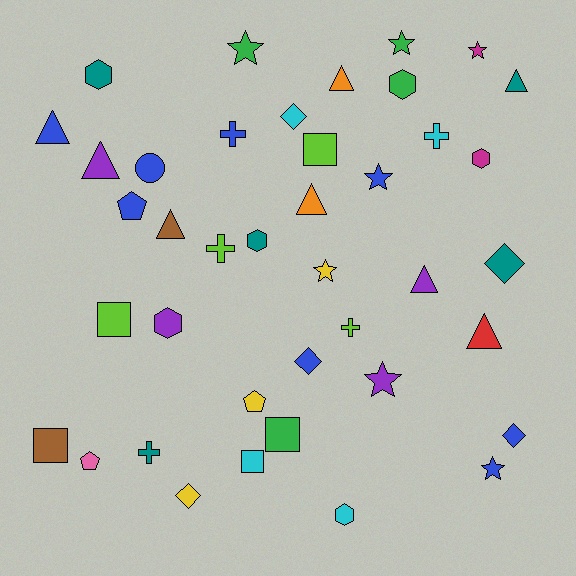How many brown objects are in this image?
There are 2 brown objects.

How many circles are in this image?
There is 1 circle.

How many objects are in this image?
There are 40 objects.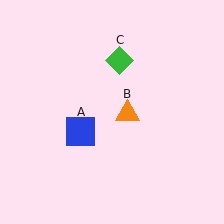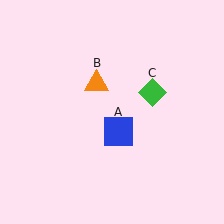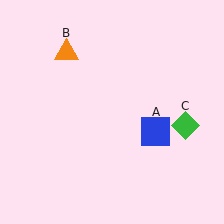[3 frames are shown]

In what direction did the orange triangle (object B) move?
The orange triangle (object B) moved up and to the left.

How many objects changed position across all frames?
3 objects changed position: blue square (object A), orange triangle (object B), green diamond (object C).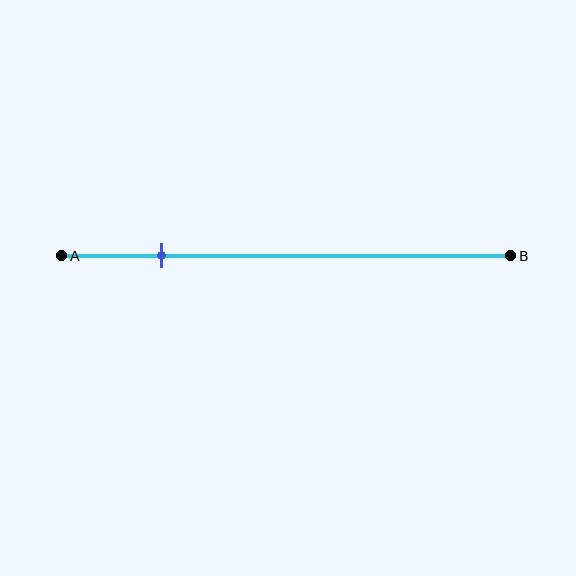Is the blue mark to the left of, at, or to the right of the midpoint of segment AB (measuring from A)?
The blue mark is to the left of the midpoint of segment AB.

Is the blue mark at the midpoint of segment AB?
No, the mark is at about 20% from A, not at the 50% midpoint.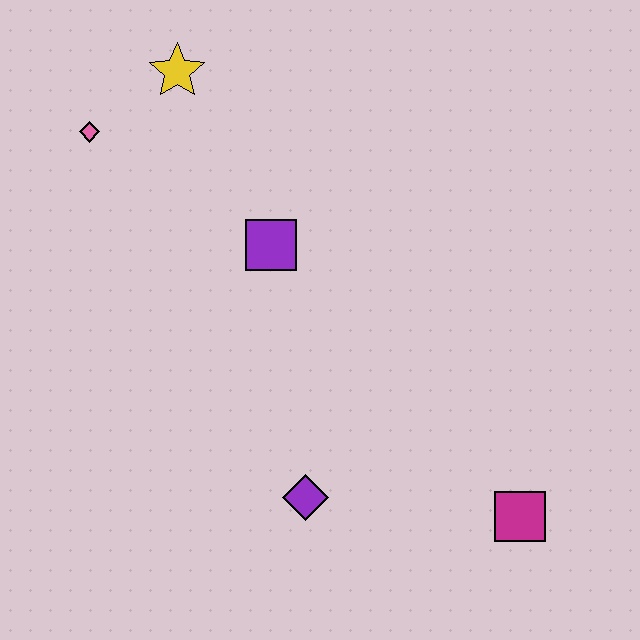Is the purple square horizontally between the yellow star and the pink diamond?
No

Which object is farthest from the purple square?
The magenta square is farthest from the purple square.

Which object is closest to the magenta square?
The purple diamond is closest to the magenta square.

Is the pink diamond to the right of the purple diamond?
No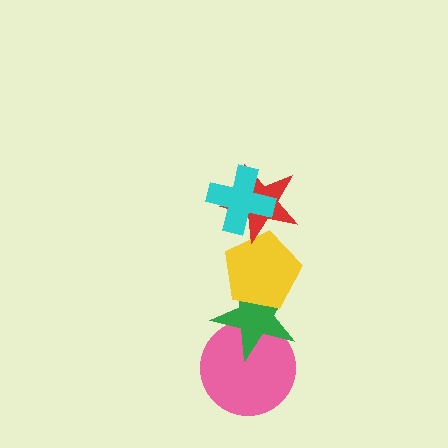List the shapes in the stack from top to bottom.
From top to bottom: the cyan cross, the red star, the yellow pentagon, the green star, the pink circle.